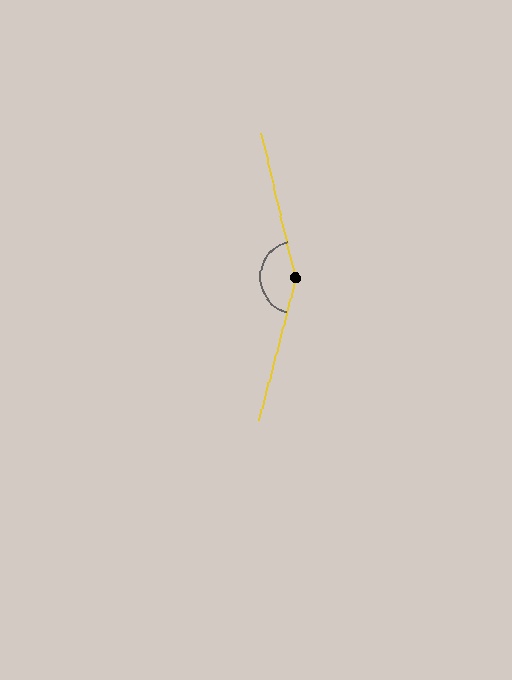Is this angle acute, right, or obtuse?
It is obtuse.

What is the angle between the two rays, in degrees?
Approximately 152 degrees.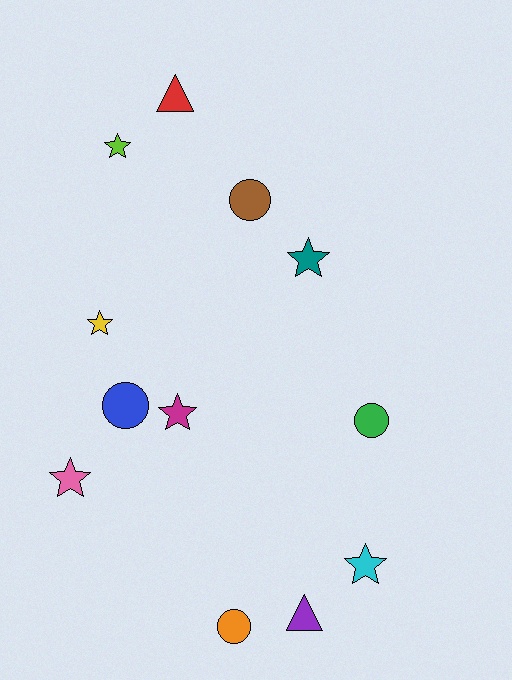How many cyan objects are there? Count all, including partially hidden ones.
There is 1 cyan object.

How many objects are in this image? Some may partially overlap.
There are 12 objects.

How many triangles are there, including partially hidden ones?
There are 2 triangles.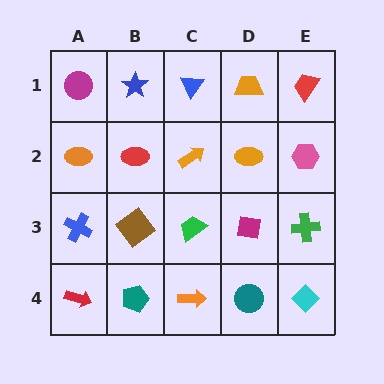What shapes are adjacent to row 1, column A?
An orange ellipse (row 2, column A), a blue star (row 1, column B).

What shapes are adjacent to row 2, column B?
A blue star (row 1, column B), a brown diamond (row 3, column B), an orange ellipse (row 2, column A), an orange arrow (row 2, column C).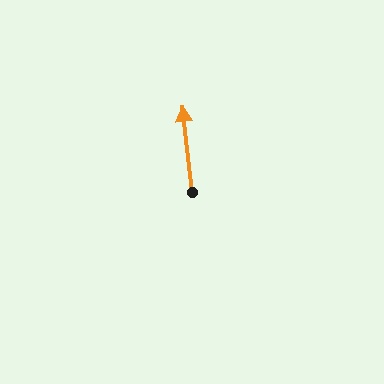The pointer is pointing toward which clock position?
Roughly 12 o'clock.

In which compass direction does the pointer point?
North.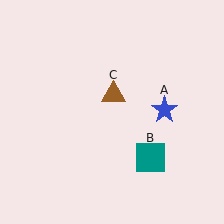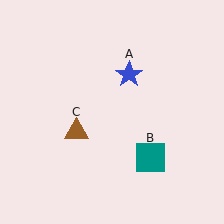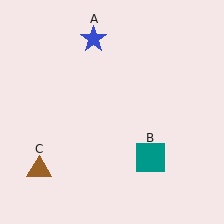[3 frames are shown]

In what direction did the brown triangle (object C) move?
The brown triangle (object C) moved down and to the left.